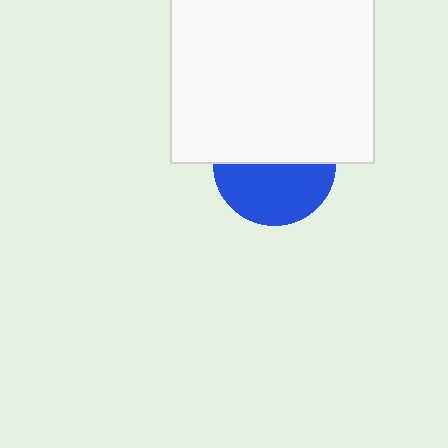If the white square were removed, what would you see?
You would see the complete blue circle.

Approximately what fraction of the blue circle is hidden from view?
Roughly 49% of the blue circle is hidden behind the white square.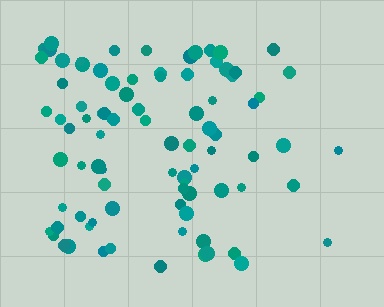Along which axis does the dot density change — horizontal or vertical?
Horizontal.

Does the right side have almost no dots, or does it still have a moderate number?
Still a moderate number, just noticeably fewer than the left.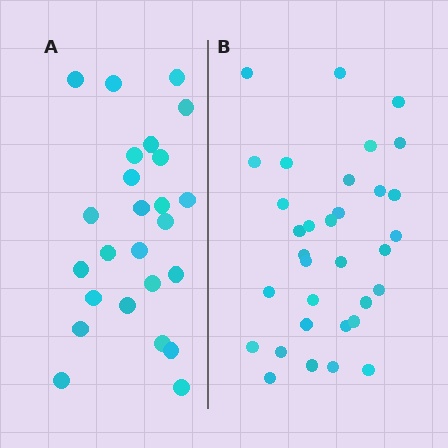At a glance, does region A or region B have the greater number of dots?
Region B (the right region) has more dots.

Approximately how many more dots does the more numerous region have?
Region B has roughly 8 or so more dots than region A.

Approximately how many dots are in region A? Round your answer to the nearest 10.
About 20 dots. (The exact count is 25, which rounds to 20.)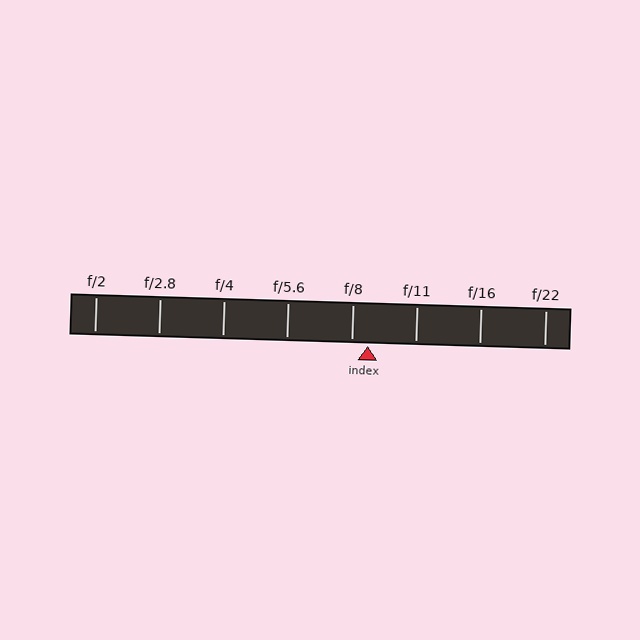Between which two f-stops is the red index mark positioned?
The index mark is between f/8 and f/11.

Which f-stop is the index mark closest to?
The index mark is closest to f/8.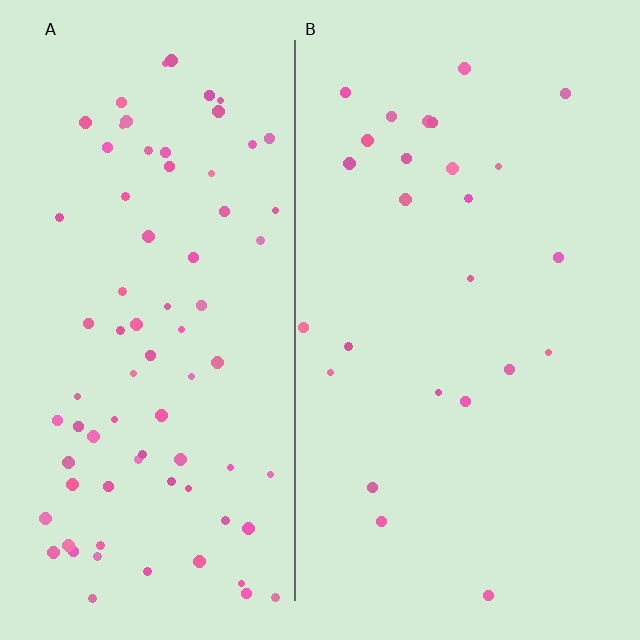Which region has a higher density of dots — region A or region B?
A (the left).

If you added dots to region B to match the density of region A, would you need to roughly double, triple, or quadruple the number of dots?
Approximately triple.